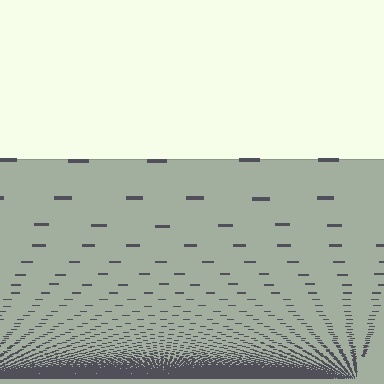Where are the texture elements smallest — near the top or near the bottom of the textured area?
Near the bottom.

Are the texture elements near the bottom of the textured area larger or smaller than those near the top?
Smaller. The gradient is inverted — elements near the bottom are smaller and denser.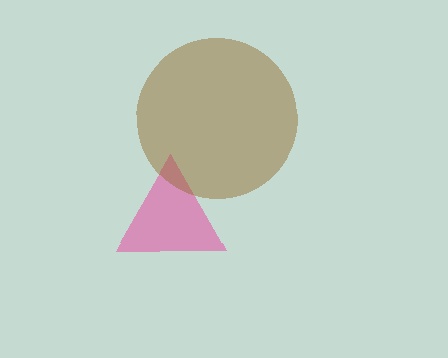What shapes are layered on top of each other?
The layered shapes are: a pink triangle, a brown circle.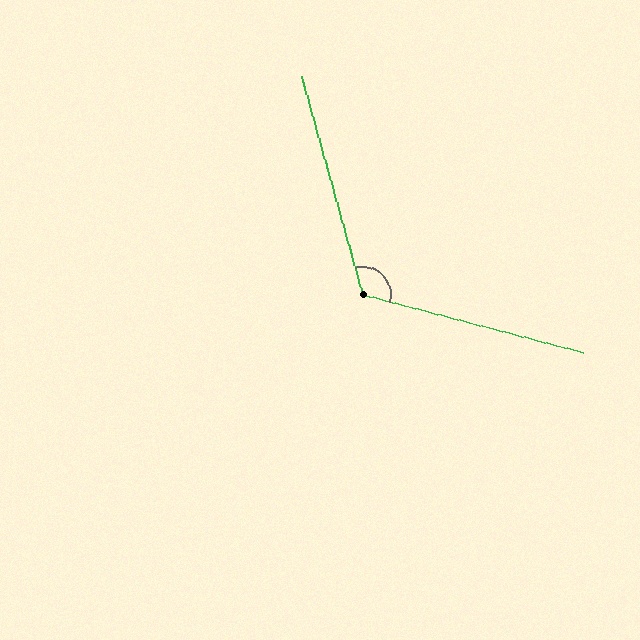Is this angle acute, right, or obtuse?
It is obtuse.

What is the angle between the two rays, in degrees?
Approximately 120 degrees.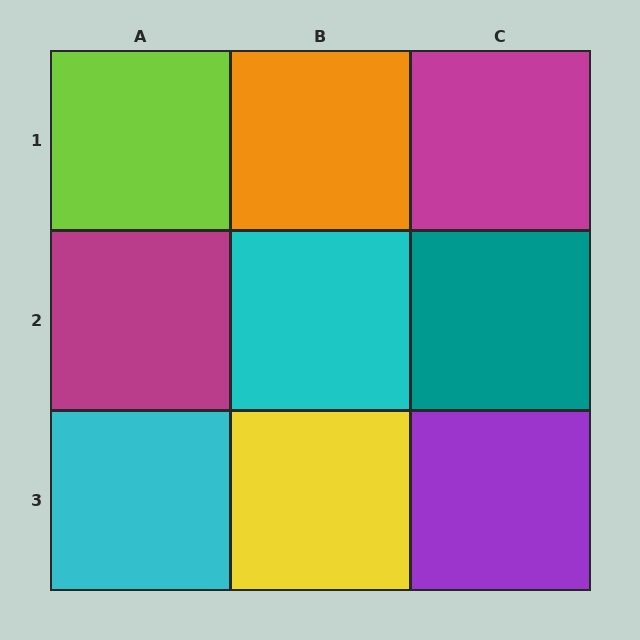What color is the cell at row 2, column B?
Cyan.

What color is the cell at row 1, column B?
Orange.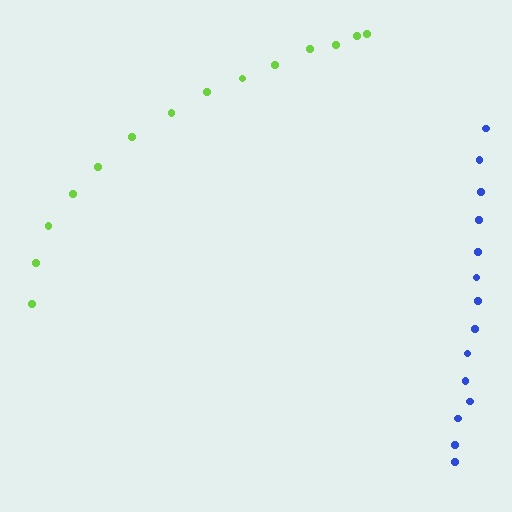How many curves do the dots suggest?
There are 2 distinct paths.